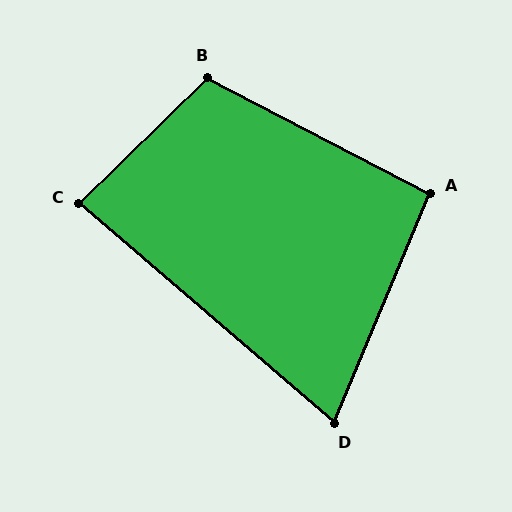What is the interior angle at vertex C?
Approximately 85 degrees (acute).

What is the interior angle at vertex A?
Approximately 95 degrees (obtuse).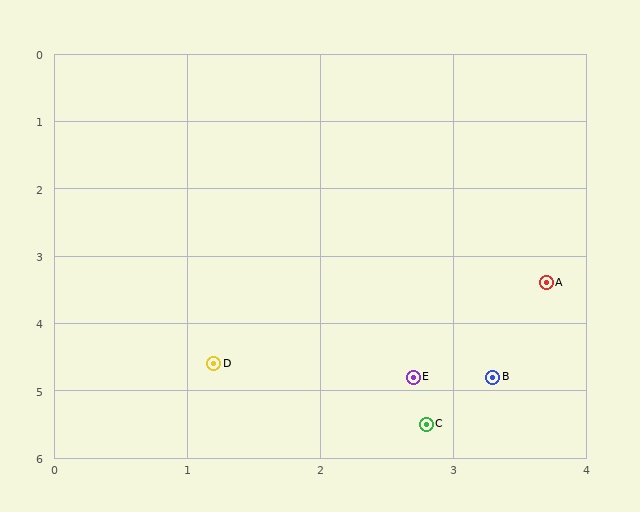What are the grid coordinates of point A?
Point A is at approximately (3.7, 3.4).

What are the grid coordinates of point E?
Point E is at approximately (2.7, 4.8).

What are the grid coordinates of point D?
Point D is at approximately (1.2, 4.6).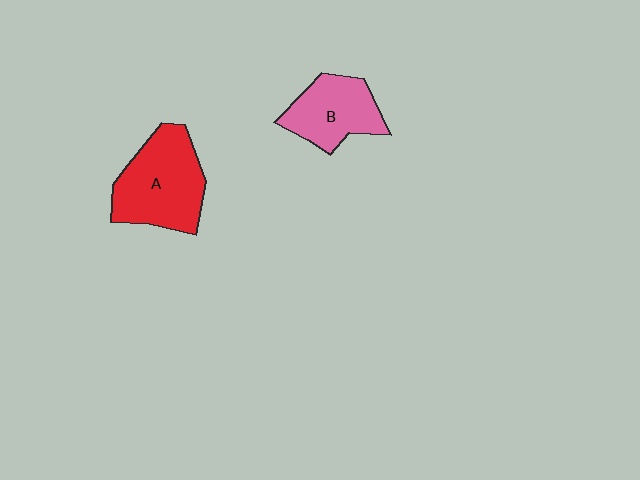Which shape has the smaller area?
Shape B (pink).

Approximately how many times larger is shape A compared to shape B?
Approximately 1.4 times.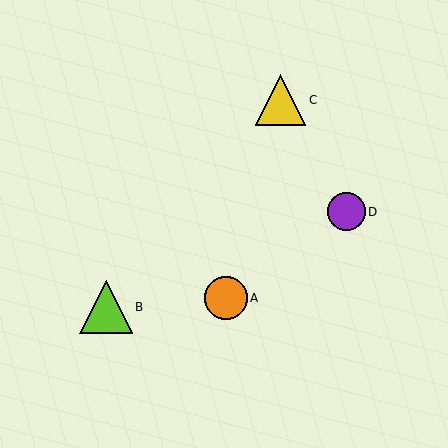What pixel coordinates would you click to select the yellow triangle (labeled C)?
Click at (280, 100) to select the yellow triangle C.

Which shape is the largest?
The lime triangle (labeled B) is the largest.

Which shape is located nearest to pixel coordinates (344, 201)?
The purple circle (labeled D) at (346, 212) is nearest to that location.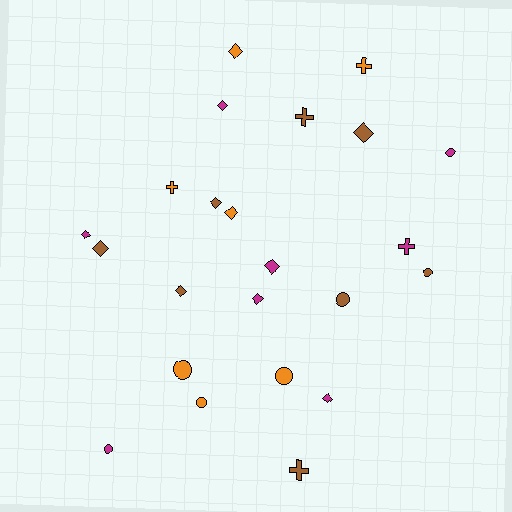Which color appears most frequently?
Brown, with 8 objects.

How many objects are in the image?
There are 23 objects.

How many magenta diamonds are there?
There are 5 magenta diamonds.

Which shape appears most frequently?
Diamond, with 11 objects.